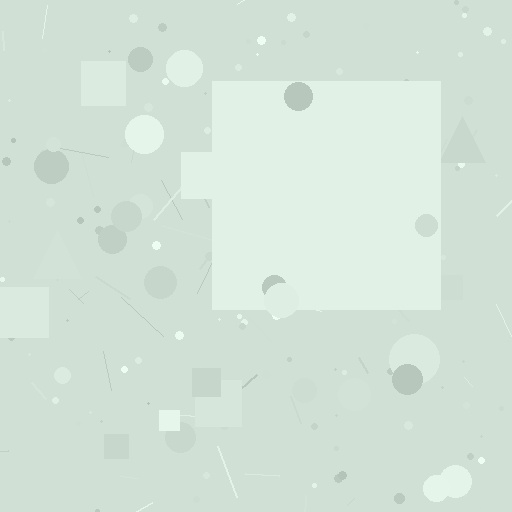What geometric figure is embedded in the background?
A square is embedded in the background.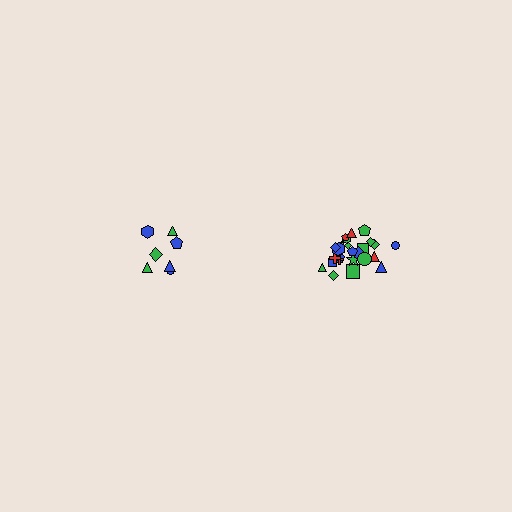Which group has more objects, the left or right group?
The right group.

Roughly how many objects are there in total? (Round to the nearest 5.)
Roughly 30 objects in total.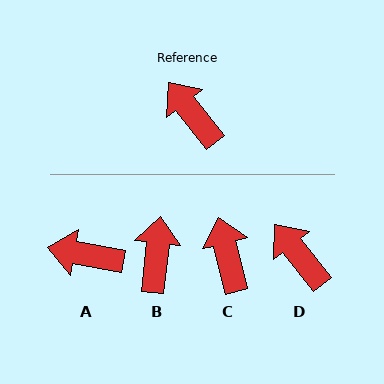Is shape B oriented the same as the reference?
No, it is off by about 44 degrees.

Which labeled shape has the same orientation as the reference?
D.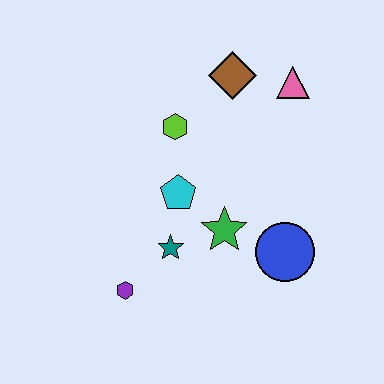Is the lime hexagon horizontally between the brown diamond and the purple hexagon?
Yes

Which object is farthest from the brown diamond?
The purple hexagon is farthest from the brown diamond.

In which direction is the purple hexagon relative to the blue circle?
The purple hexagon is to the left of the blue circle.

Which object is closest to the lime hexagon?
The cyan pentagon is closest to the lime hexagon.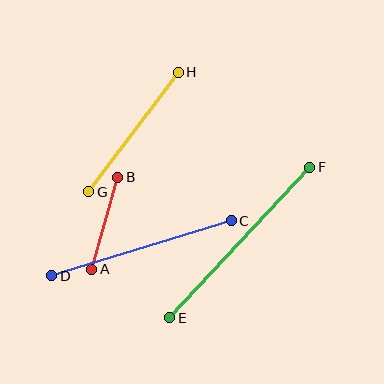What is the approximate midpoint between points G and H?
The midpoint is at approximately (133, 132) pixels.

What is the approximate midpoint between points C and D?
The midpoint is at approximately (142, 248) pixels.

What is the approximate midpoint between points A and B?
The midpoint is at approximately (105, 223) pixels.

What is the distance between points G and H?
The distance is approximately 149 pixels.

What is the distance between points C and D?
The distance is approximately 188 pixels.